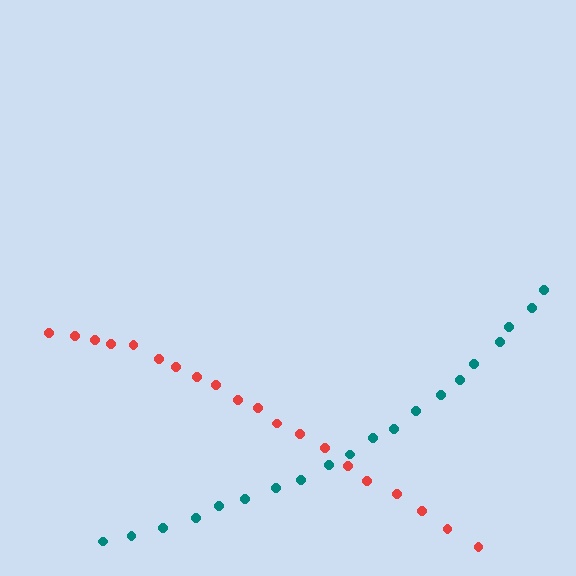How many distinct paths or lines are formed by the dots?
There are 2 distinct paths.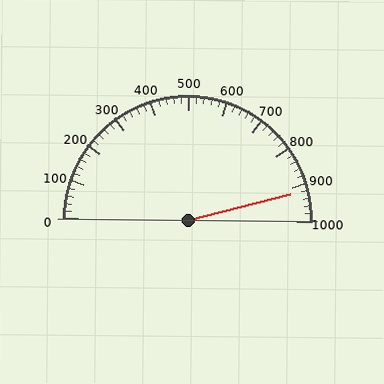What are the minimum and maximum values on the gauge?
The gauge ranges from 0 to 1000.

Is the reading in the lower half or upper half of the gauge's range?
The reading is in the upper half of the range (0 to 1000).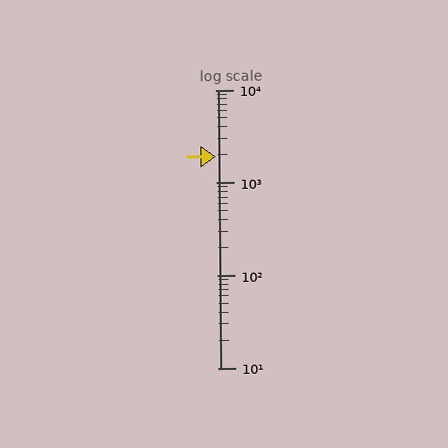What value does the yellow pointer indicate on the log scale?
The pointer indicates approximately 1900.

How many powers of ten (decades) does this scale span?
The scale spans 3 decades, from 10 to 10000.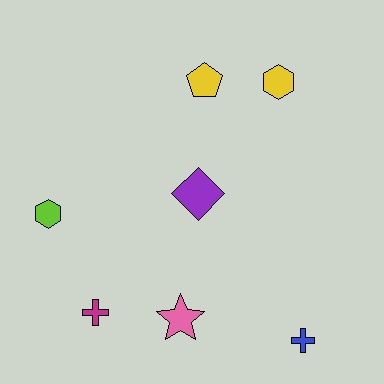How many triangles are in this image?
There are no triangles.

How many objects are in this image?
There are 7 objects.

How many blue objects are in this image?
There is 1 blue object.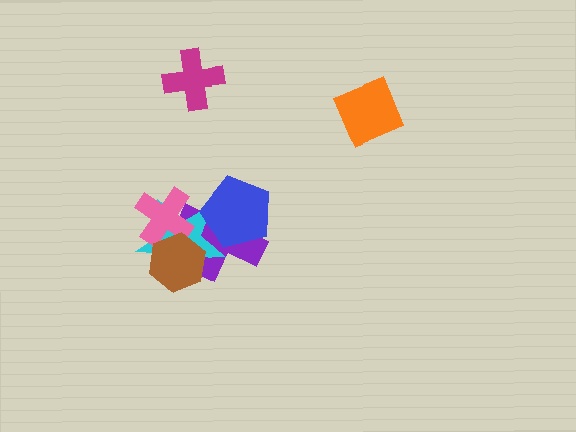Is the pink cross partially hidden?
Yes, it is partially covered by another shape.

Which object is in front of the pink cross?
The brown hexagon is in front of the pink cross.